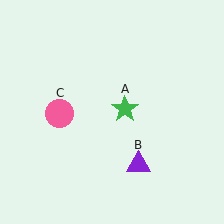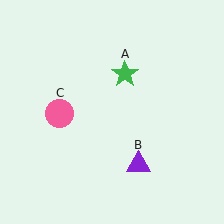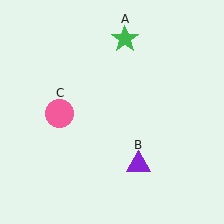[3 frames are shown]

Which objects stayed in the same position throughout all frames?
Purple triangle (object B) and pink circle (object C) remained stationary.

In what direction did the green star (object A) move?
The green star (object A) moved up.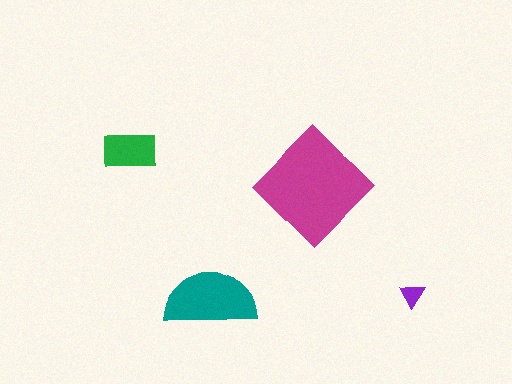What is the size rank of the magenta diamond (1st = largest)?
1st.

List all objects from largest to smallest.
The magenta diamond, the teal semicircle, the green rectangle, the purple triangle.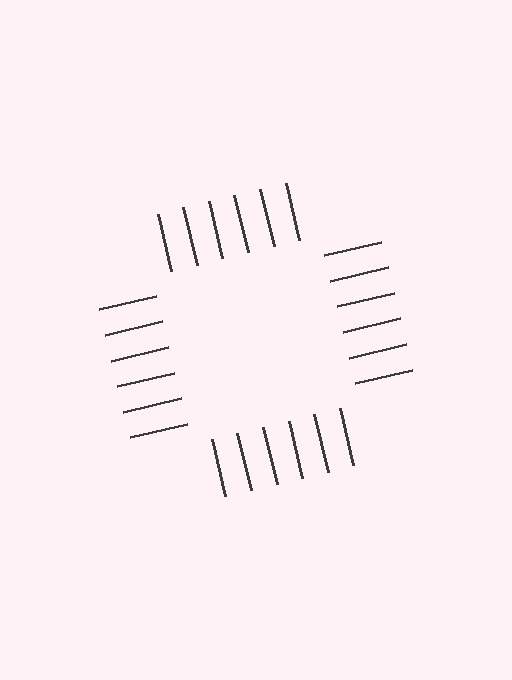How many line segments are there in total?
24 — 6 along each of the 4 edges.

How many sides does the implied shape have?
4 sides — the line-ends trace a square.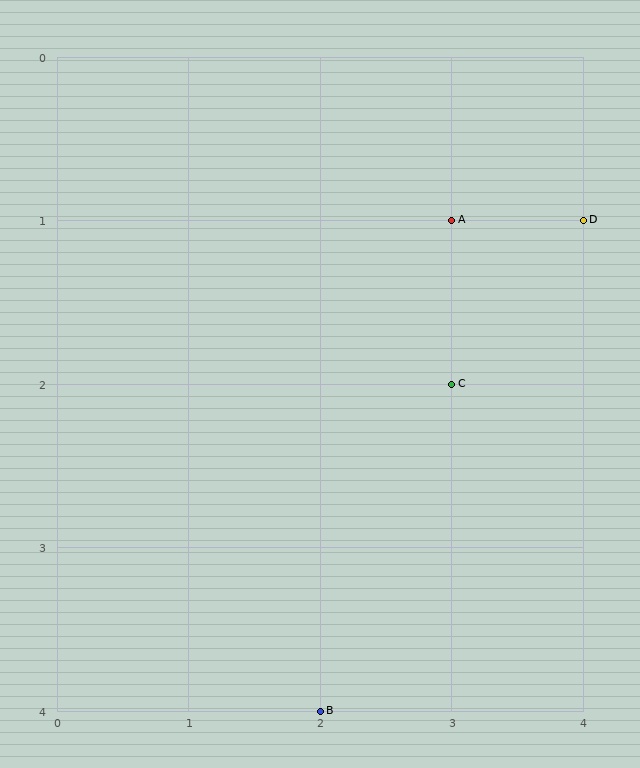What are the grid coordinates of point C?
Point C is at grid coordinates (3, 2).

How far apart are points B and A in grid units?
Points B and A are 1 column and 3 rows apart (about 3.2 grid units diagonally).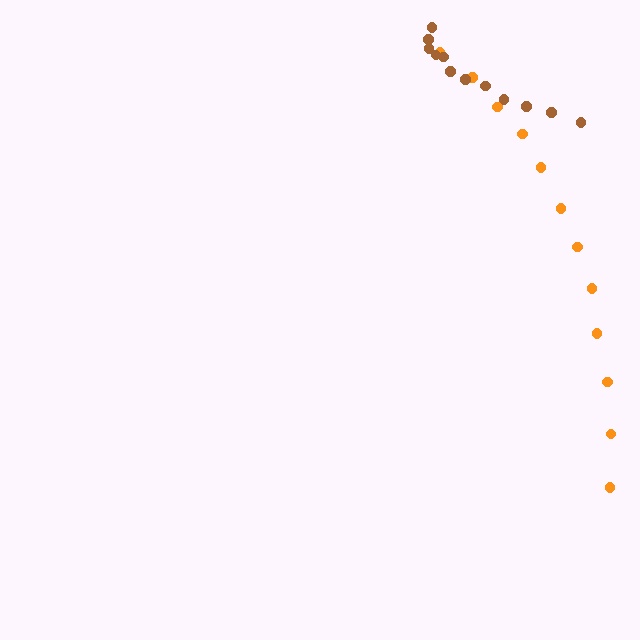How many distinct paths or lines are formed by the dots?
There are 2 distinct paths.